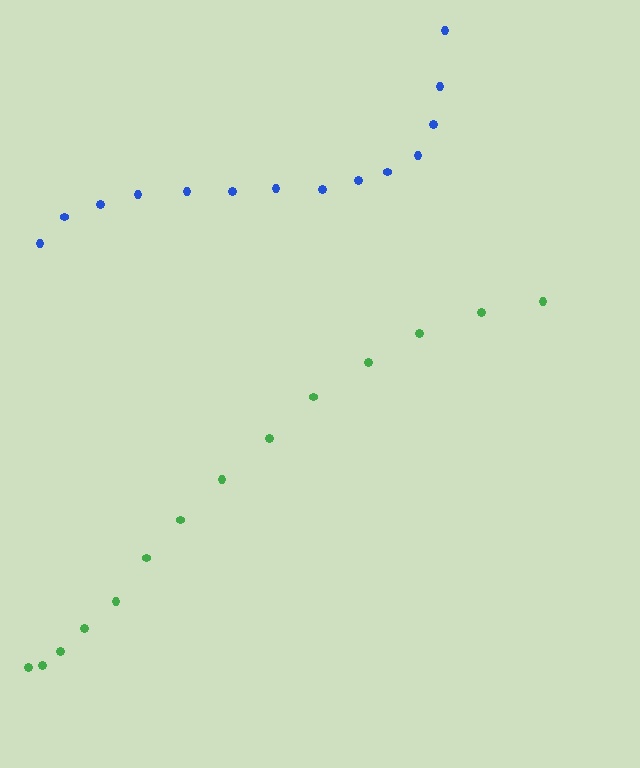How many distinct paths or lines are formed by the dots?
There are 2 distinct paths.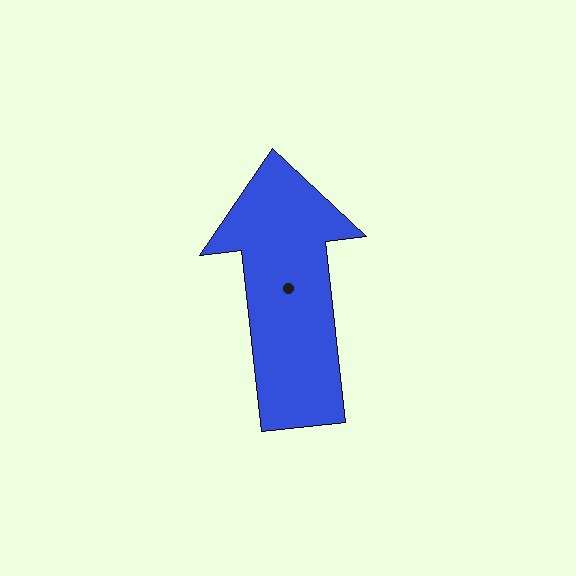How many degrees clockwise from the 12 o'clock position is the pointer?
Approximately 354 degrees.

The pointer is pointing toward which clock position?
Roughly 12 o'clock.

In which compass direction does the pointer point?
North.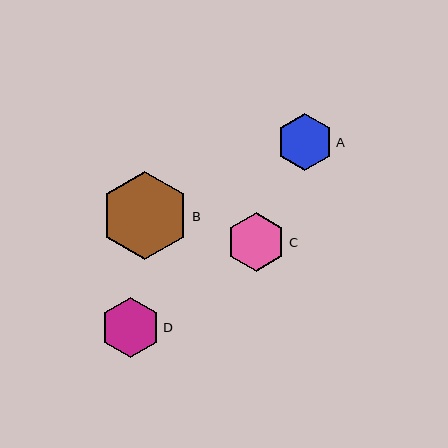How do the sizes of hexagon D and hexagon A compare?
Hexagon D and hexagon A are approximately the same size.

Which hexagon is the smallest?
Hexagon A is the smallest with a size of approximately 57 pixels.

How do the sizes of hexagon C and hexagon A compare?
Hexagon C and hexagon A are approximately the same size.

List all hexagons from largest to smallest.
From largest to smallest: B, D, C, A.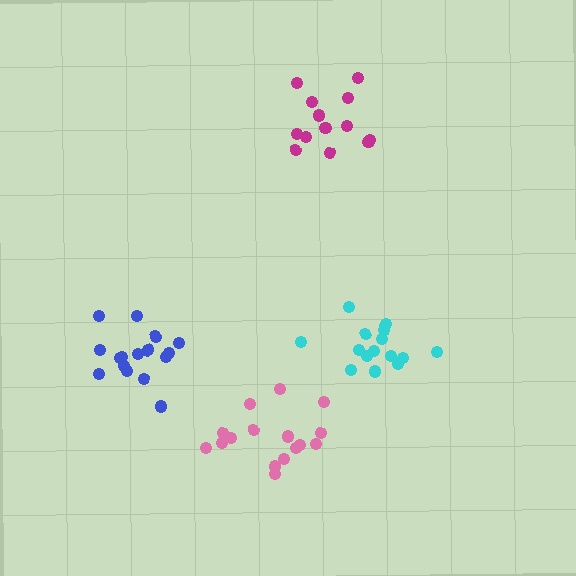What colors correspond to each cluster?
The clusters are colored: pink, blue, magenta, cyan.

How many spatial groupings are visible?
There are 4 spatial groupings.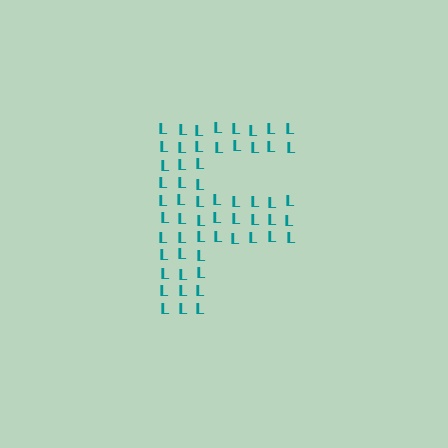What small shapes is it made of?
It is made of small letter L's.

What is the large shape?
The large shape is the letter F.